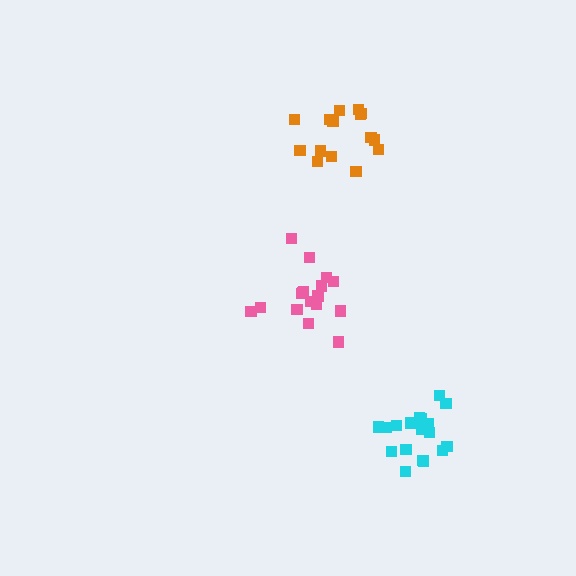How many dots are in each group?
Group 1: 18 dots, Group 2: 15 dots, Group 3: 18 dots (51 total).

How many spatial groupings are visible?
There are 3 spatial groupings.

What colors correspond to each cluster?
The clusters are colored: pink, orange, cyan.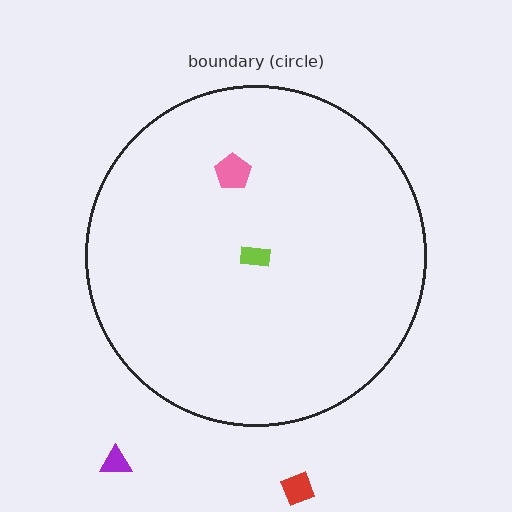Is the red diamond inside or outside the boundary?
Outside.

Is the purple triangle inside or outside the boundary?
Outside.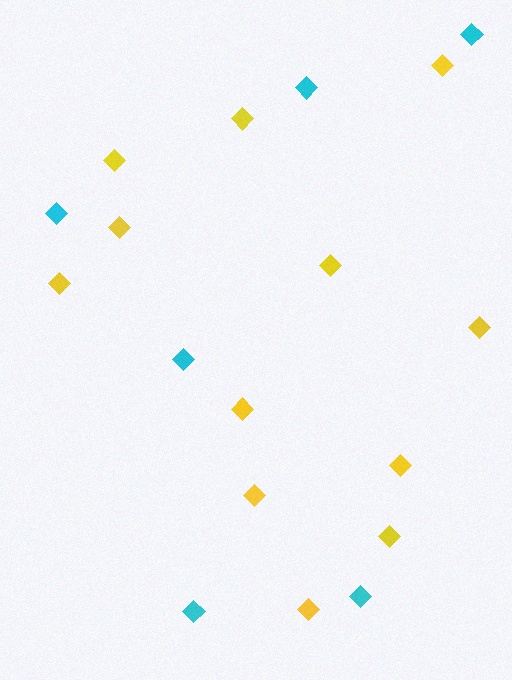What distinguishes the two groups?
There are 2 groups: one group of cyan diamonds (6) and one group of yellow diamonds (12).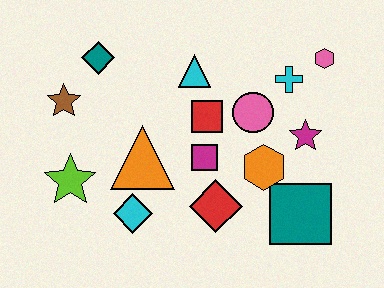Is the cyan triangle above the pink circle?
Yes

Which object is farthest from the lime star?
The pink hexagon is farthest from the lime star.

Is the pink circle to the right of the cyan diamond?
Yes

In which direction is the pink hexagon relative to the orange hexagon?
The pink hexagon is above the orange hexagon.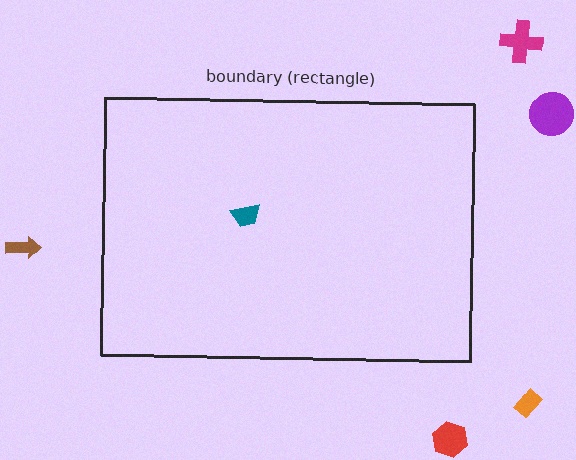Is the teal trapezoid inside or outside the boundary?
Inside.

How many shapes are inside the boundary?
1 inside, 5 outside.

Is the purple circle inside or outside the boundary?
Outside.